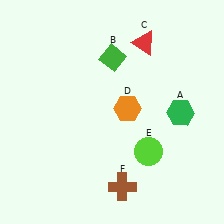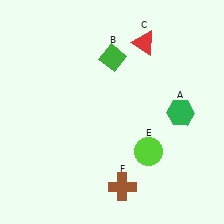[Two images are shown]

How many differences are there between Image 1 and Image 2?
There is 1 difference between the two images.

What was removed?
The orange hexagon (D) was removed in Image 2.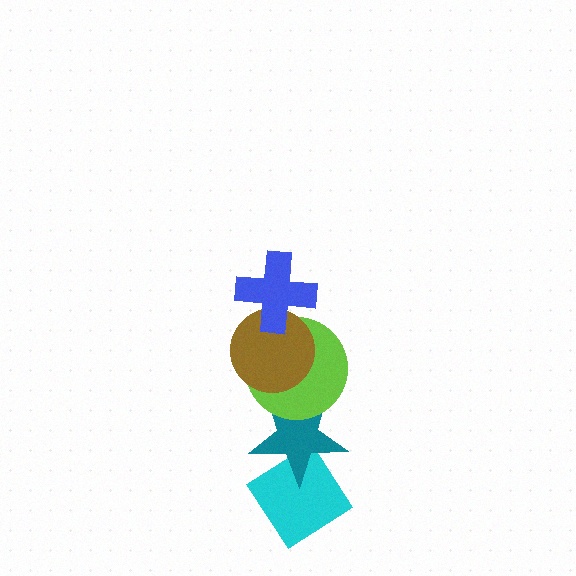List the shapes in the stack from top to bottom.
From top to bottom: the blue cross, the brown circle, the lime circle, the teal star, the cyan diamond.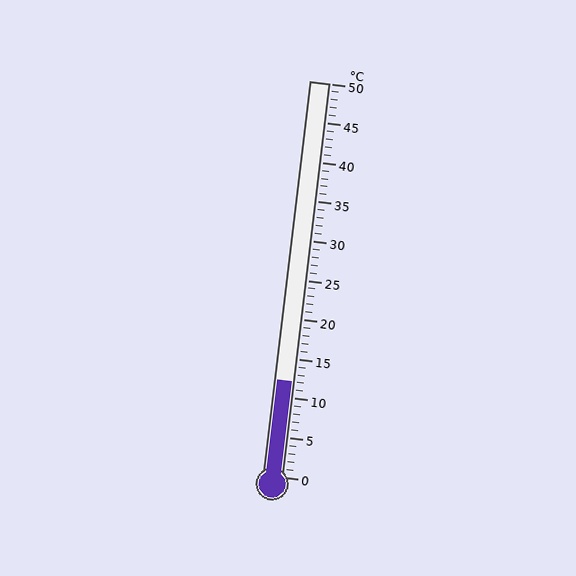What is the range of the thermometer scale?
The thermometer scale ranges from 0°C to 50°C.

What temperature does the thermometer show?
The thermometer shows approximately 12°C.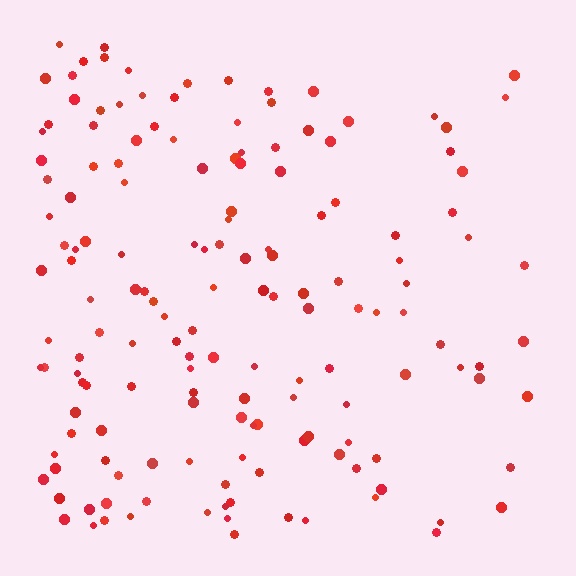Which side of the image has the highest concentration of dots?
The left.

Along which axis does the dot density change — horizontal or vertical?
Horizontal.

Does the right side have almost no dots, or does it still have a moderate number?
Still a moderate number, just noticeably fewer than the left.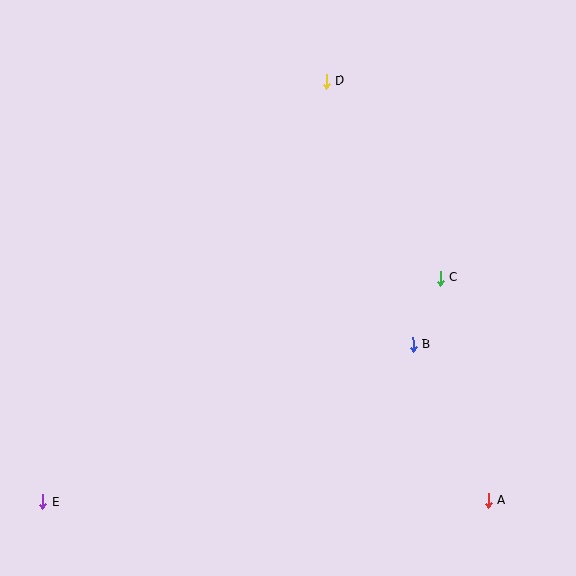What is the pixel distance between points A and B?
The distance between A and B is 173 pixels.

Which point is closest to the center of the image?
Point B at (413, 344) is closest to the center.